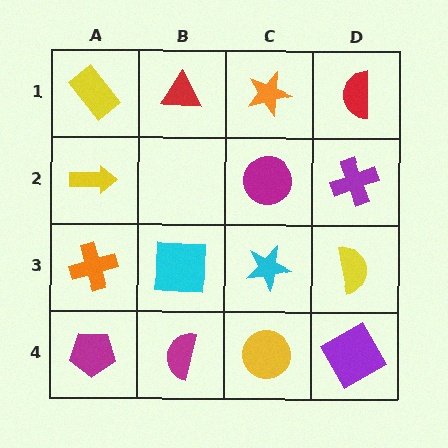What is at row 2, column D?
A purple cross.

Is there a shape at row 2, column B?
No, that cell is empty.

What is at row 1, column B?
A red triangle.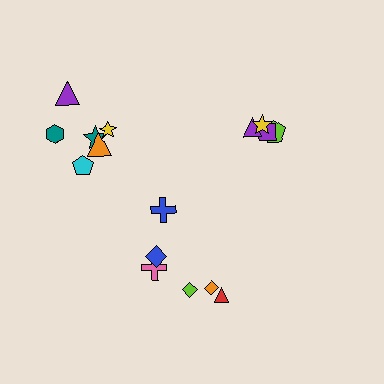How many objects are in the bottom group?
There are 6 objects.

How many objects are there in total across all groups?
There are 16 objects.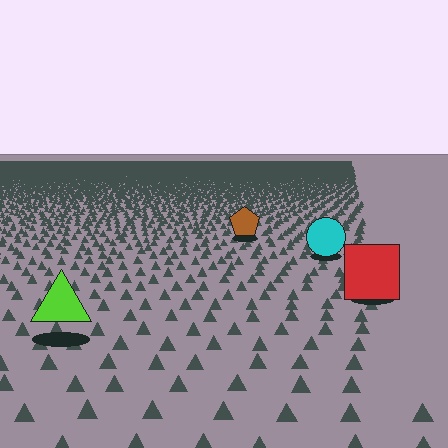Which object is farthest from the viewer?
The brown pentagon is farthest from the viewer. It appears smaller and the ground texture around it is denser.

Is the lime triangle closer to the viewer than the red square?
Yes. The lime triangle is closer — you can tell from the texture gradient: the ground texture is coarser near it.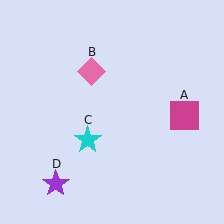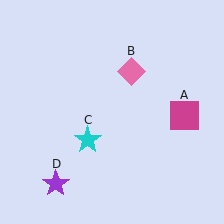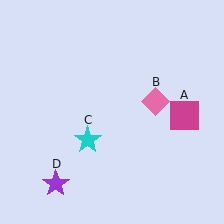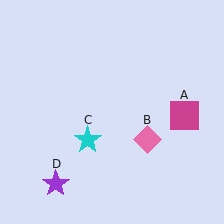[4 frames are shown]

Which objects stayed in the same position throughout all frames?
Magenta square (object A) and cyan star (object C) and purple star (object D) remained stationary.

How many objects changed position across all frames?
1 object changed position: pink diamond (object B).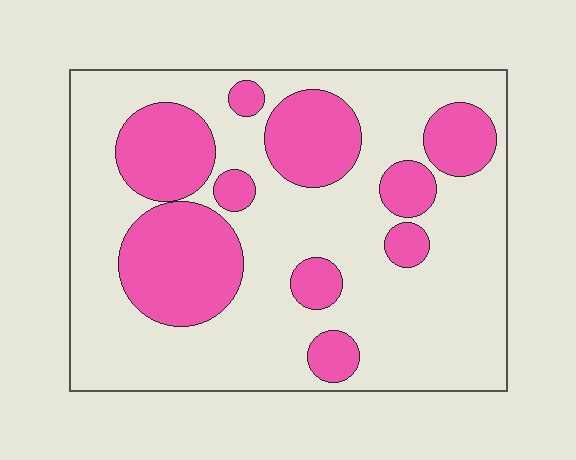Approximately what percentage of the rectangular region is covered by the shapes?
Approximately 30%.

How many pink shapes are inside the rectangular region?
10.